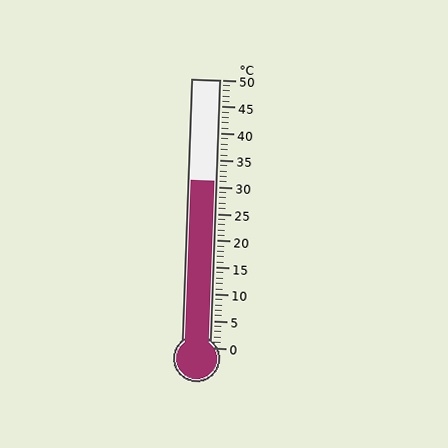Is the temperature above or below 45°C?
The temperature is below 45°C.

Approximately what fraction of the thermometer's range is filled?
The thermometer is filled to approximately 60% of its range.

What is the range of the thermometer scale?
The thermometer scale ranges from 0°C to 50°C.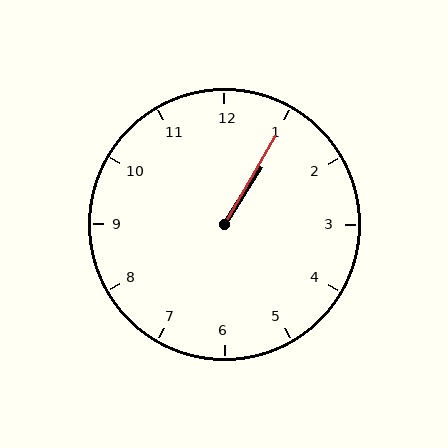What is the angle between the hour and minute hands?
Approximately 2 degrees.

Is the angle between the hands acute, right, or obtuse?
It is acute.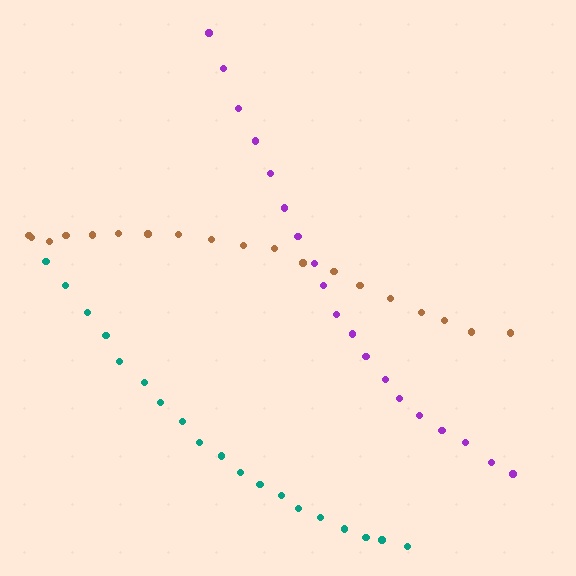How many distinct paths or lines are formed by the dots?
There are 3 distinct paths.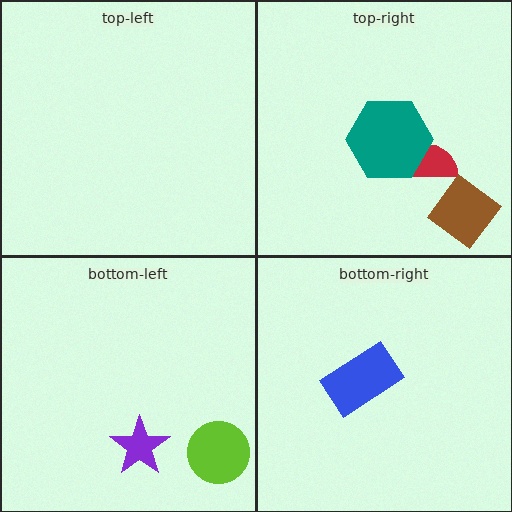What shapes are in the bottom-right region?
The blue rectangle.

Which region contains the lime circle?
The bottom-left region.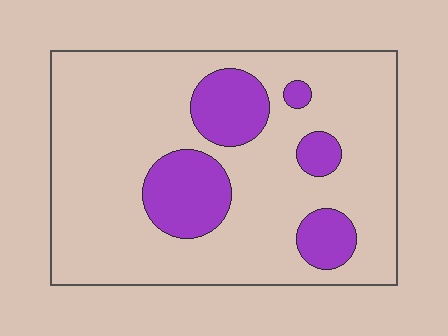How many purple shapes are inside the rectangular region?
5.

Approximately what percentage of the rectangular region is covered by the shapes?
Approximately 20%.